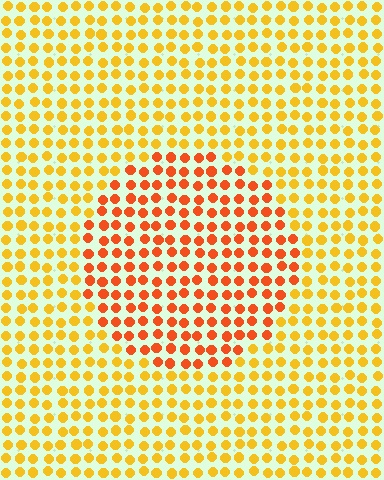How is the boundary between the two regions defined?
The boundary is defined purely by a slight shift in hue (about 32 degrees). Spacing, size, and orientation are identical on both sides.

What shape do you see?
I see a circle.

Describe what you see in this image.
The image is filled with small yellow elements in a uniform arrangement. A circle-shaped region is visible where the elements are tinted to a slightly different hue, forming a subtle color boundary.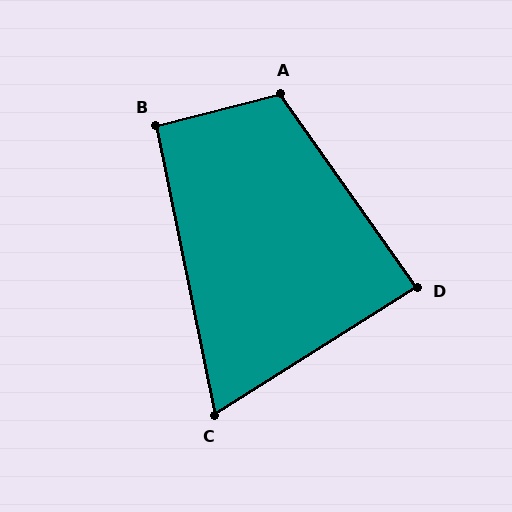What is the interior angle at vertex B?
Approximately 93 degrees (approximately right).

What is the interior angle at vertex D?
Approximately 87 degrees (approximately right).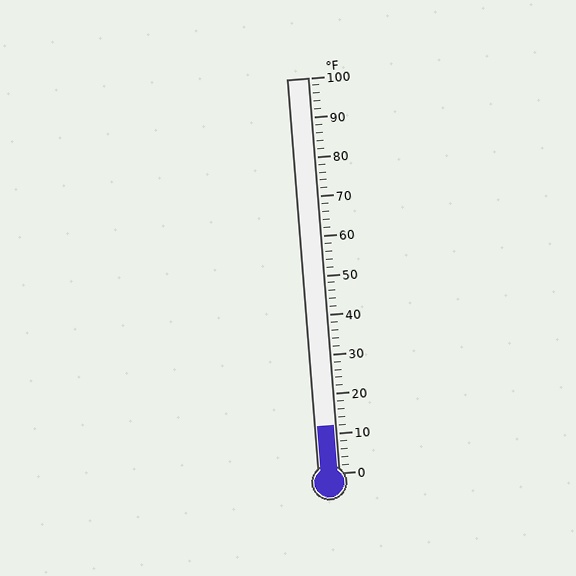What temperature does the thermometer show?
The thermometer shows approximately 12°F.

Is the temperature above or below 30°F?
The temperature is below 30°F.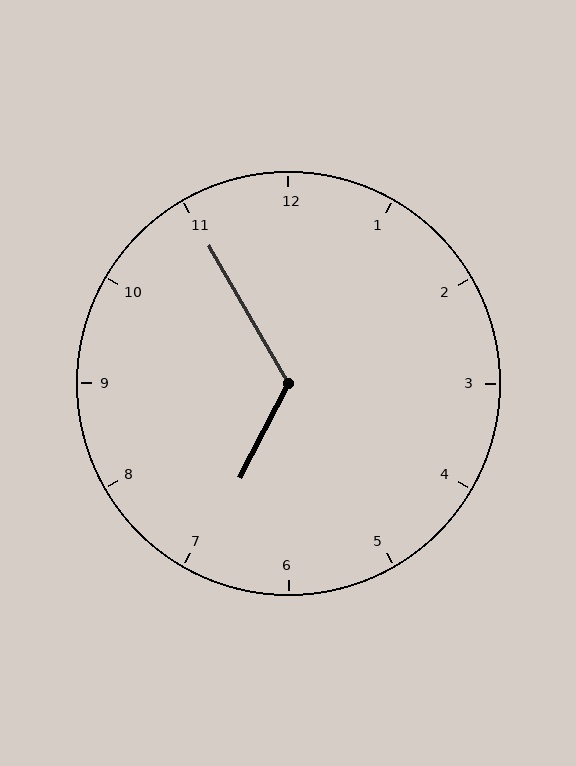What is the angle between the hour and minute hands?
Approximately 122 degrees.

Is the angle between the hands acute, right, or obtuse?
It is obtuse.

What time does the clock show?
6:55.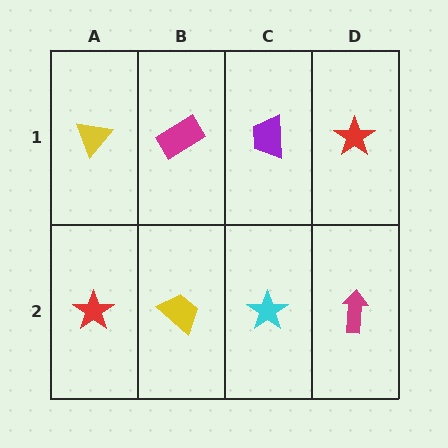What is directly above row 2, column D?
A red star.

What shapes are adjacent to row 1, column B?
A yellow trapezoid (row 2, column B), a yellow triangle (row 1, column A), a purple trapezoid (row 1, column C).